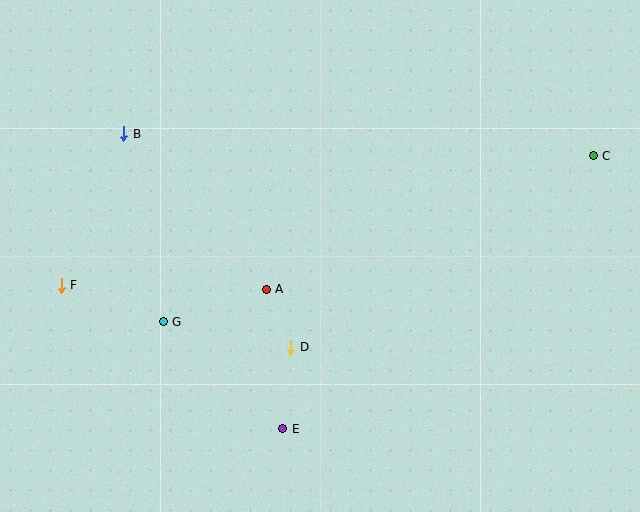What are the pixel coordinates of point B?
Point B is at (124, 134).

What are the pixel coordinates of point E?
Point E is at (283, 429).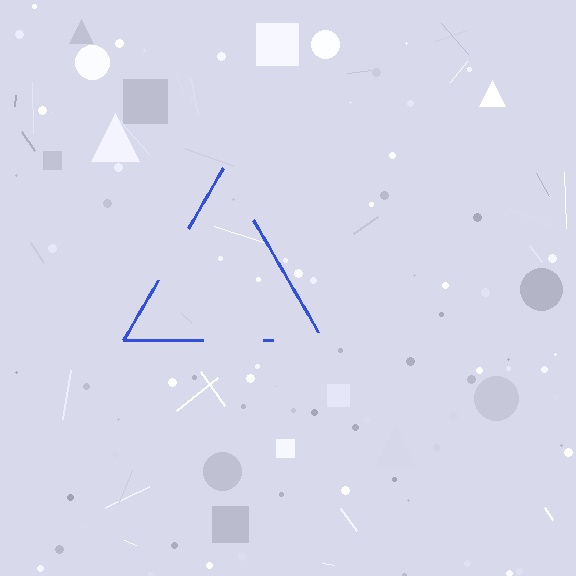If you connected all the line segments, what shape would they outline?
They would outline a triangle.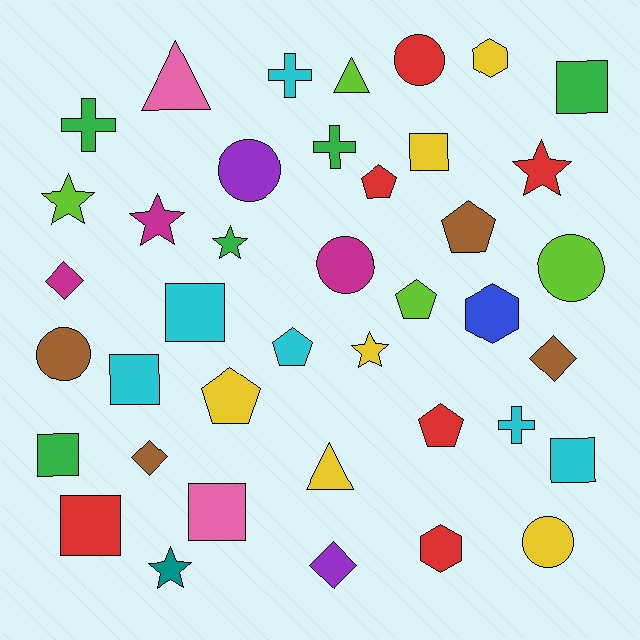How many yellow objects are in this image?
There are 6 yellow objects.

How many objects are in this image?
There are 40 objects.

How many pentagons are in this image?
There are 6 pentagons.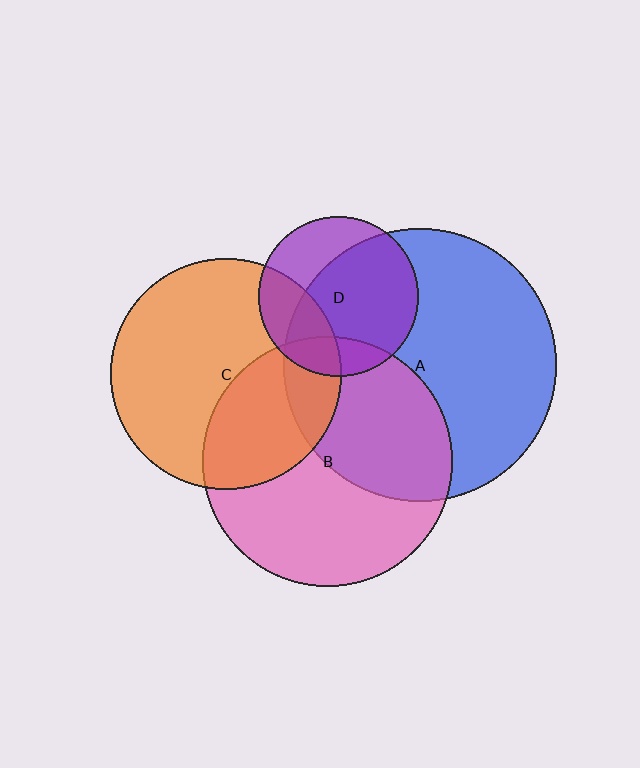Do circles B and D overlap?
Yes.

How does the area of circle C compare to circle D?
Approximately 2.1 times.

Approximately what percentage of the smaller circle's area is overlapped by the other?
Approximately 15%.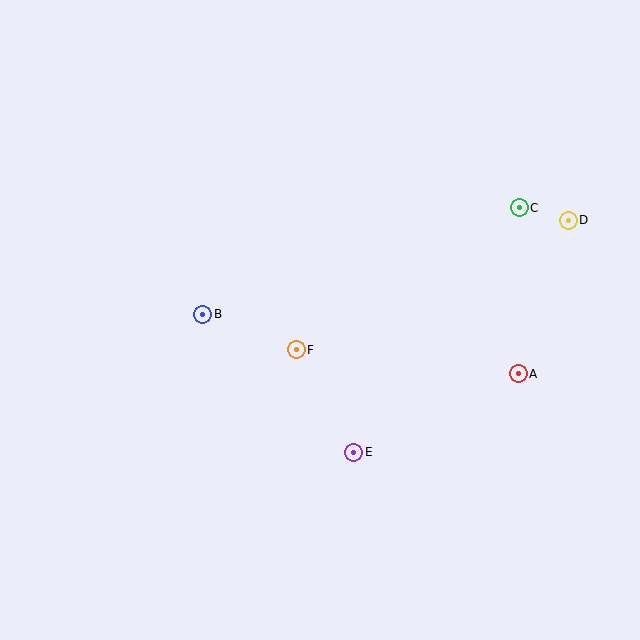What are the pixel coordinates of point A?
Point A is at (518, 374).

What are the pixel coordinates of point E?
Point E is at (353, 452).